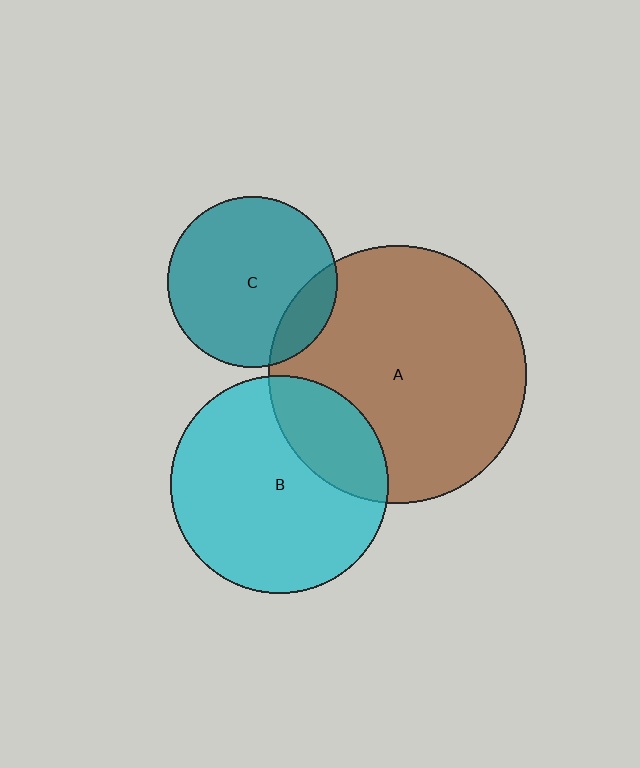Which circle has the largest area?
Circle A (brown).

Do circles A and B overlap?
Yes.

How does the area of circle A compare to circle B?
Approximately 1.4 times.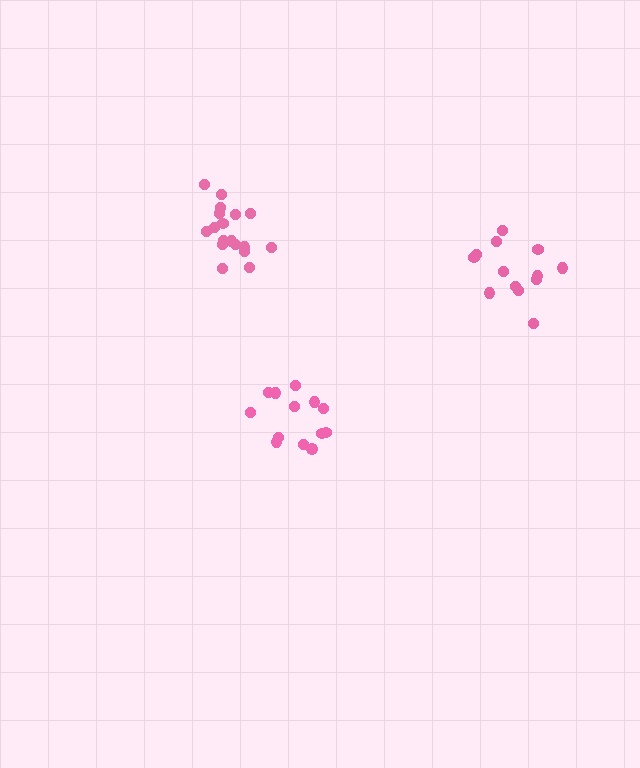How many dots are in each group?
Group 1: 18 dots, Group 2: 13 dots, Group 3: 13 dots (44 total).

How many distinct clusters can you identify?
There are 3 distinct clusters.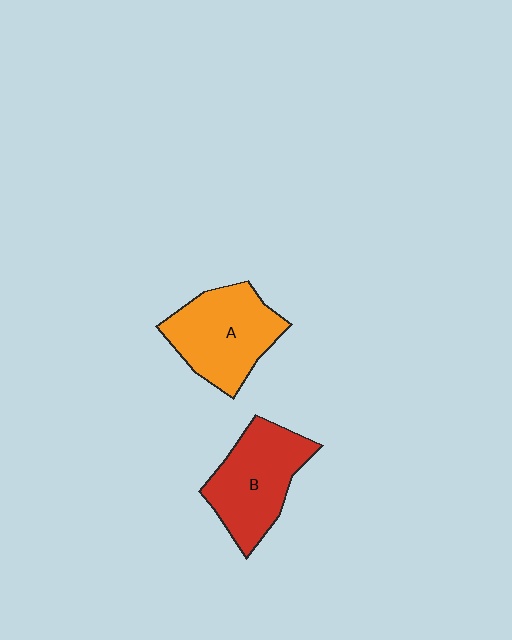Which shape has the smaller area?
Shape B (red).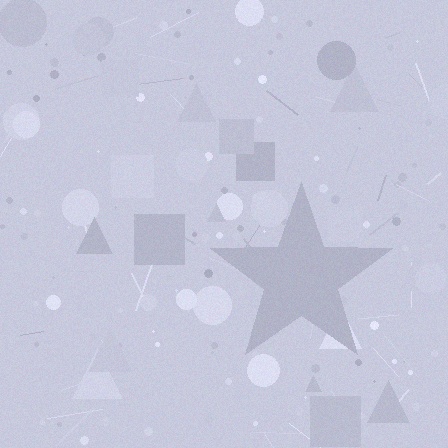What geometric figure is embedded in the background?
A star is embedded in the background.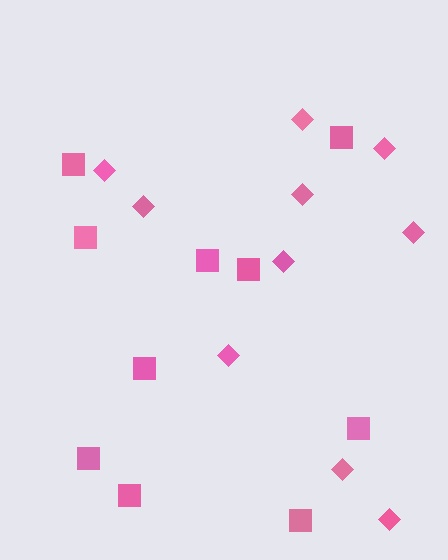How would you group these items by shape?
There are 2 groups: one group of diamonds (10) and one group of squares (10).